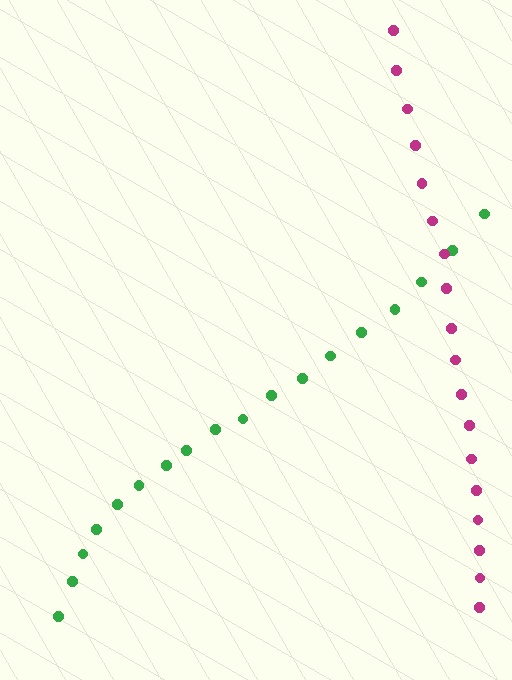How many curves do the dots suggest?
There are 2 distinct paths.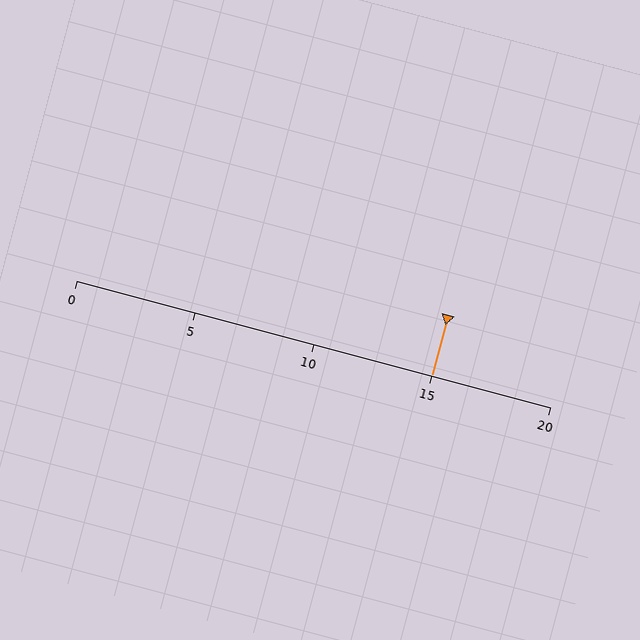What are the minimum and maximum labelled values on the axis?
The axis runs from 0 to 20.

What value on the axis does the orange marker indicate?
The marker indicates approximately 15.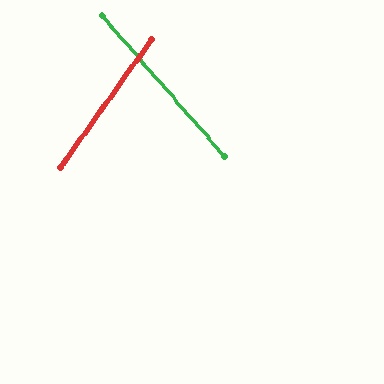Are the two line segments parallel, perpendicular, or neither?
Neither parallel nor perpendicular — they differ by about 77°.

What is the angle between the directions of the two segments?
Approximately 77 degrees.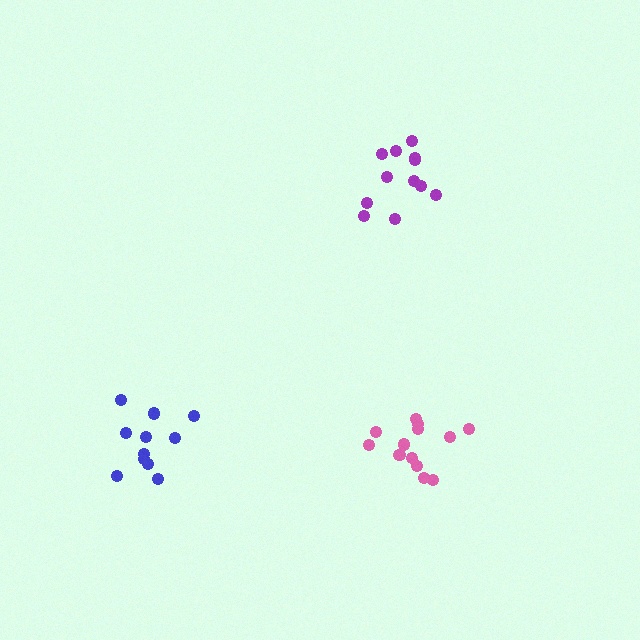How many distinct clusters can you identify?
There are 3 distinct clusters.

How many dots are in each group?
Group 1: 12 dots, Group 2: 12 dots, Group 3: 13 dots (37 total).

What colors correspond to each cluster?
The clusters are colored: purple, blue, pink.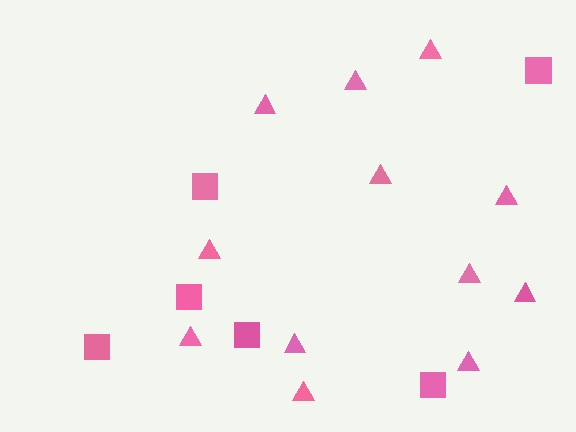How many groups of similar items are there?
There are 2 groups: one group of squares (6) and one group of triangles (12).